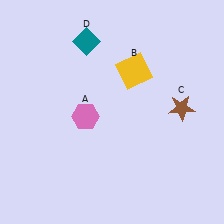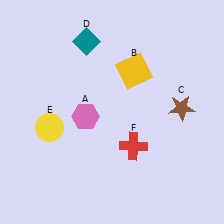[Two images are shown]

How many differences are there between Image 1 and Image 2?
There are 2 differences between the two images.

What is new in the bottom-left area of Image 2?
A yellow circle (E) was added in the bottom-left area of Image 2.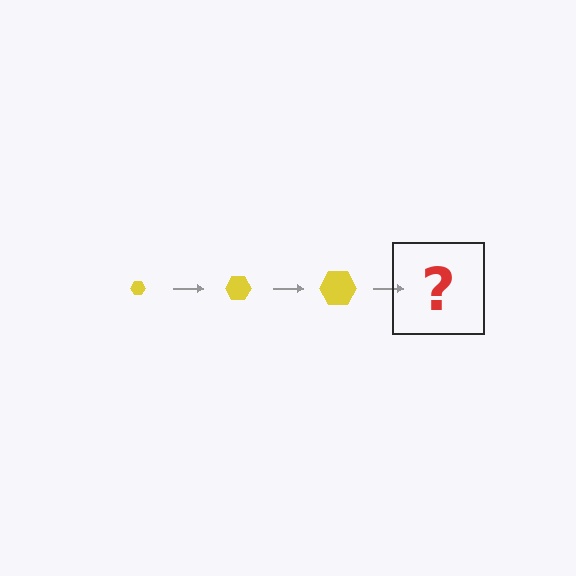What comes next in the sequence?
The next element should be a yellow hexagon, larger than the previous one.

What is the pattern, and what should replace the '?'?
The pattern is that the hexagon gets progressively larger each step. The '?' should be a yellow hexagon, larger than the previous one.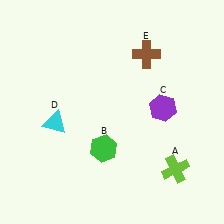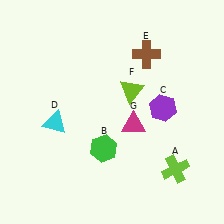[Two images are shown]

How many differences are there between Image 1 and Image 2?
There are 2 differences between the two images.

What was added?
A lime triangle (F), a magenta triangle (G) were added in Image 2.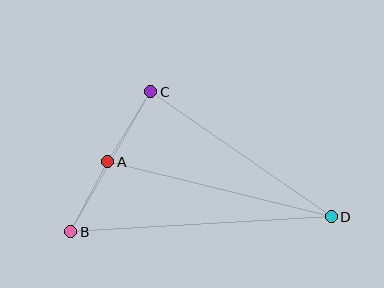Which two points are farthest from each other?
Points B and D are farthest from each other.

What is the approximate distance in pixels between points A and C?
The distance between A and C is approximately 82 pixels.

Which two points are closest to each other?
Points A and B are closest to each other.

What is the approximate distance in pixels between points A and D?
The distance between A and D is approximately 230 pixels.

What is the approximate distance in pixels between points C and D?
The distance between C and D is approximately 220 pixels.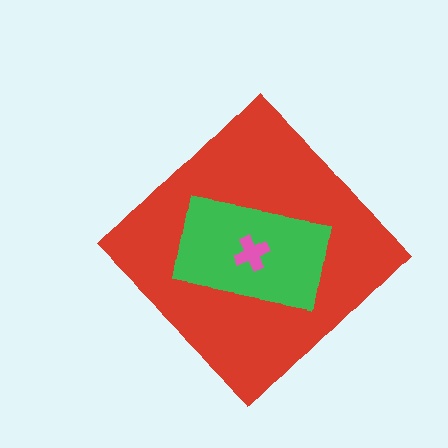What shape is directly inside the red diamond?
The green rectangle.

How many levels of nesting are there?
3.